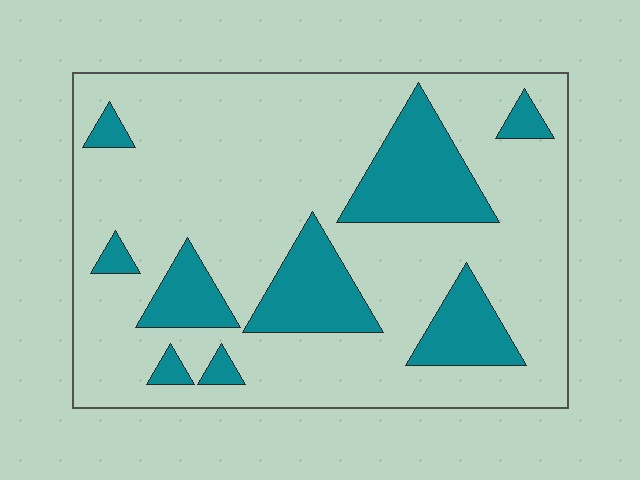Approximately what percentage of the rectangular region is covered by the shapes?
Approximately 25%.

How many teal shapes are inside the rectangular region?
9.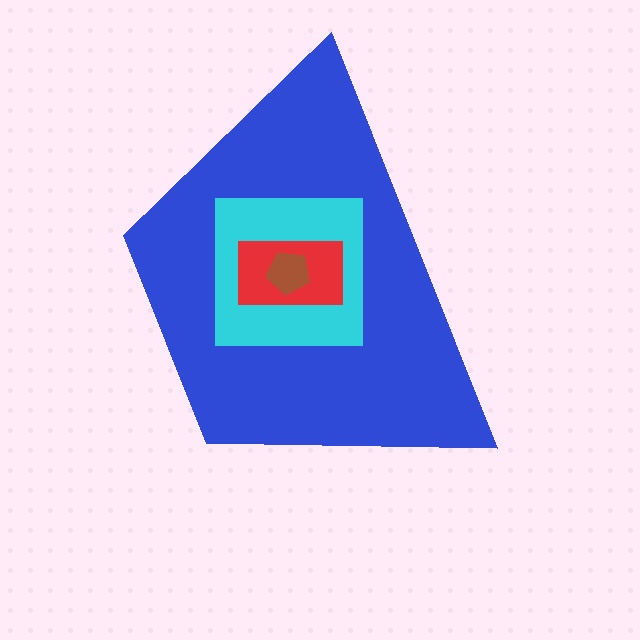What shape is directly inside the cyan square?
The red rectangle.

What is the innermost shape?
The brown pentagon.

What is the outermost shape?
The blue trapezoid.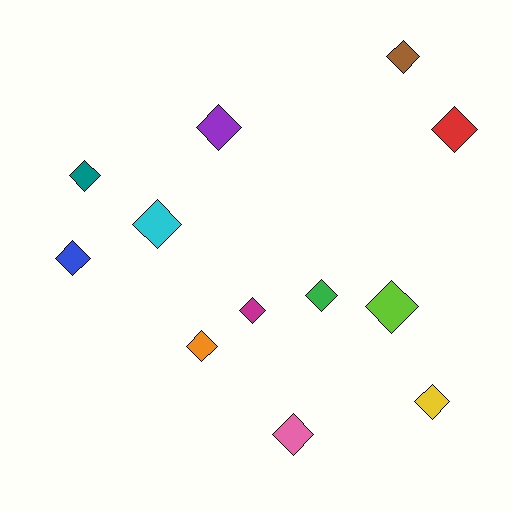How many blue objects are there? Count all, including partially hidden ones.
There is 1 blue object.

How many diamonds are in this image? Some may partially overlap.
There are 12 diamonds.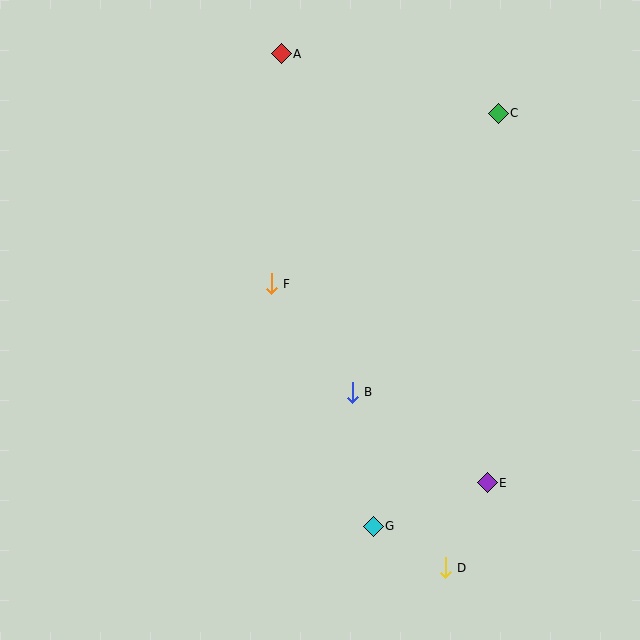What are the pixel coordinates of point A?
Point A is at (281, 54).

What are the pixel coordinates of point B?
Point B is at (352, 392).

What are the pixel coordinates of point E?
Point E is at (487, 483).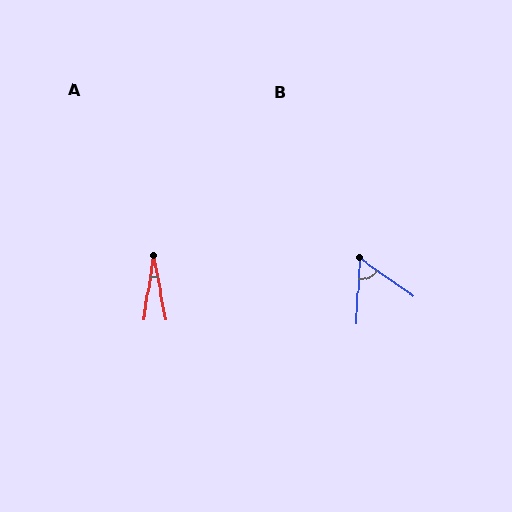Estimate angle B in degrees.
Approximately 58 degrees.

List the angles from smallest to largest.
A (19°), B (58°).